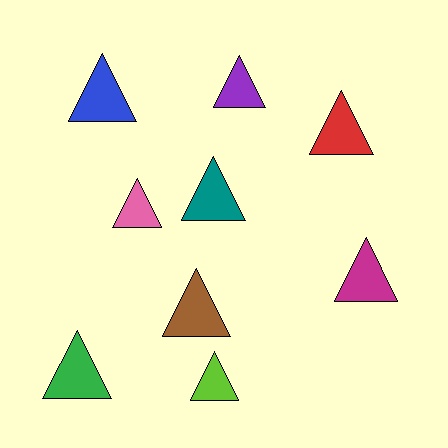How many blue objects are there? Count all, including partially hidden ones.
There is 1 blue object.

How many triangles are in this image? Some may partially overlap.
There are 9 triangles.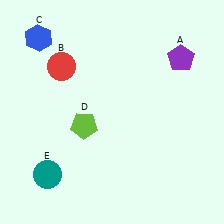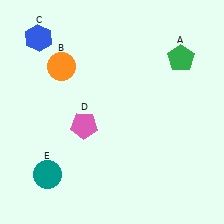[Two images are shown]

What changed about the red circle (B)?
In Image 1, B is red. In Image 2, it changed to orange.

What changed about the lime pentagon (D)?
In Image 1, D is lime. In Image 2, it changed to pink.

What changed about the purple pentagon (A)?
In Image 1, A is purple. In Image 2, it changed to green.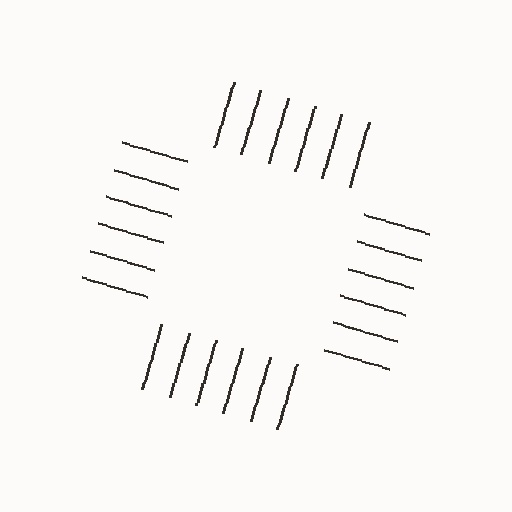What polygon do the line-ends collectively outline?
An illusory square — the line segments terminate on its edges but no continuous stroke is drawn.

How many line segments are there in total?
24 — 6 along each of the 4 edges.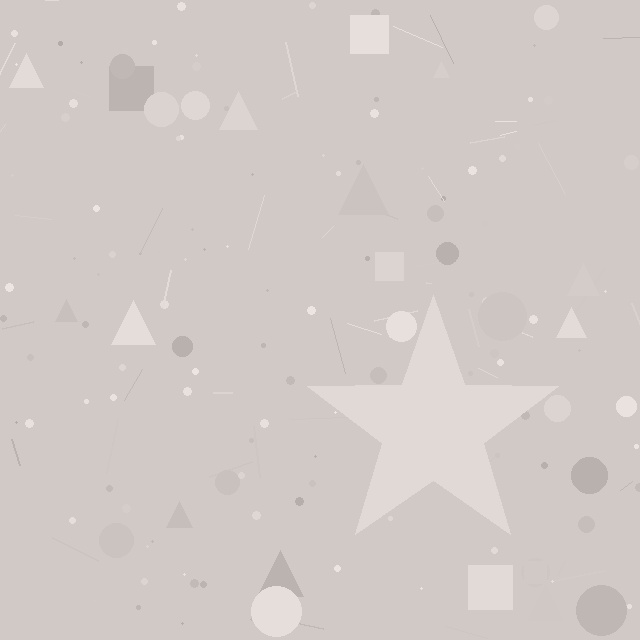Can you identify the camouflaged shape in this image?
The camouflaged shape is a star.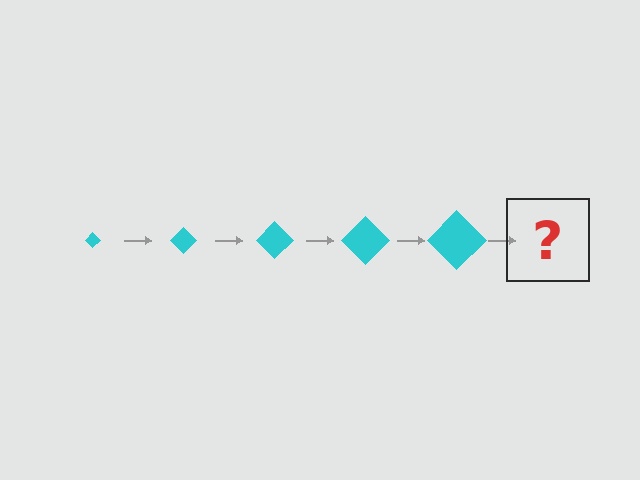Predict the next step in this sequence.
The next step is a cyan diamond, larger than the previous one.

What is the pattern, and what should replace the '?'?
The pattern is that the diamond gets progressively larger each step. The '?' should be a cyan diamond, larger than the previous one.